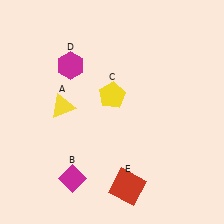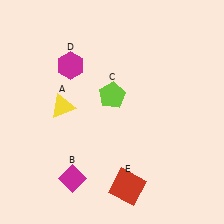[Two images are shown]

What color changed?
The pentagon (C) changed from yellow in Image 1 to lime in Image 2.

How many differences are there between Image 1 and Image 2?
There is 1 difference between the two images.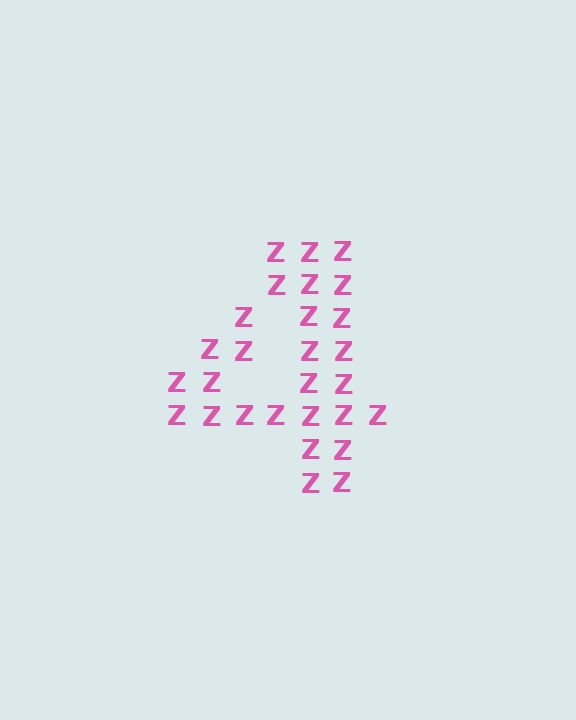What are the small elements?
The small elements are letter Z's.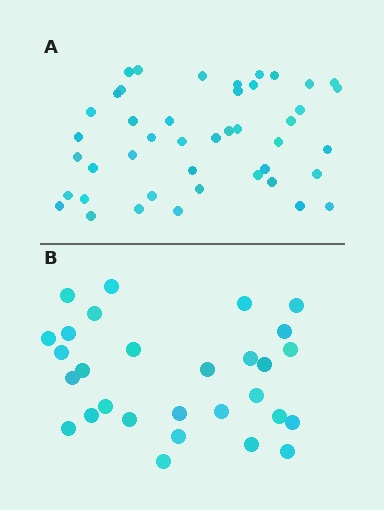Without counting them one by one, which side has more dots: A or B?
Region A (the top region) has more dots.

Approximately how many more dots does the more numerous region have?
Region A has approximately 15 more dots than region B.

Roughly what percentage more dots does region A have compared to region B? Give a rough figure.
About 50% more.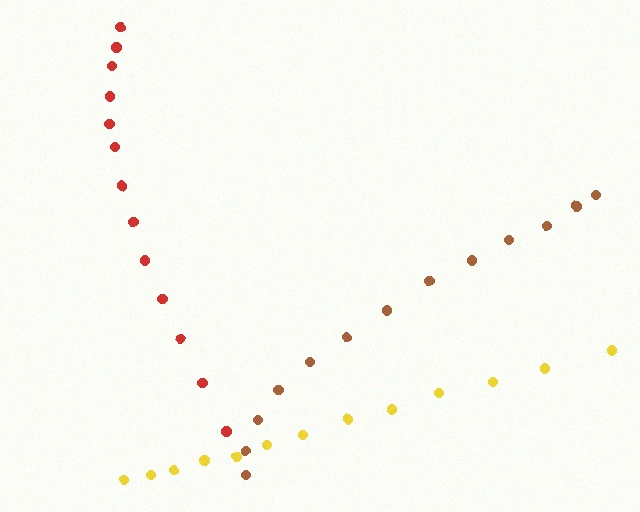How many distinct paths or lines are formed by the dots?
There are 3 distinct paths.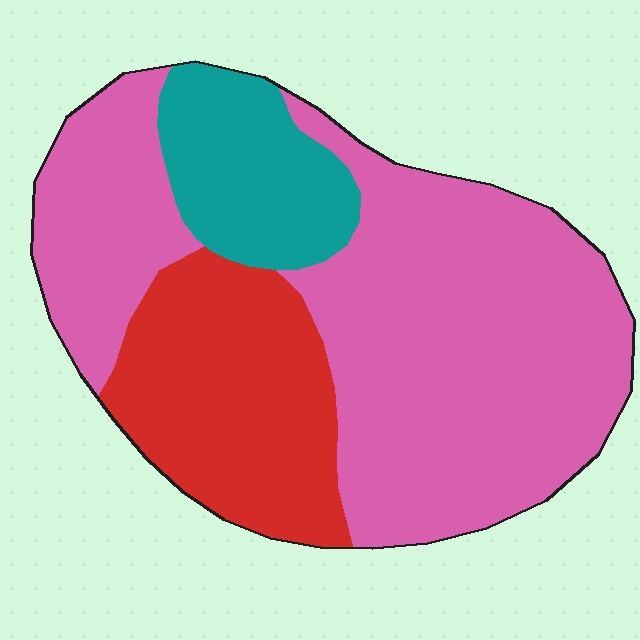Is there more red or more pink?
Pink.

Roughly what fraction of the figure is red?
Red covers about 25% of the figure.